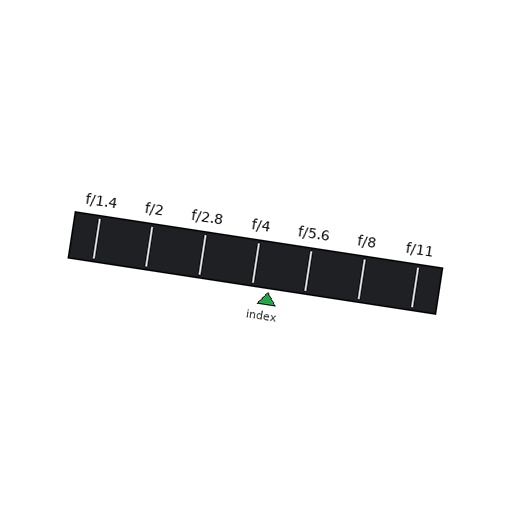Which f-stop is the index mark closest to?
The index mark is closest to f/4.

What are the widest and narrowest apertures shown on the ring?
The widest aperture shown is f/1.4 and the narrowest is f/11.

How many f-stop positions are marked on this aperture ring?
There are 7 f-stop positions marked.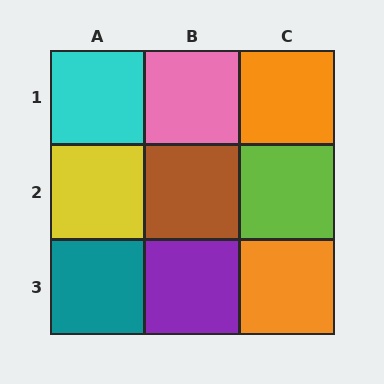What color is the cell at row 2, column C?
Lime.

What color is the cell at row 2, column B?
Brown.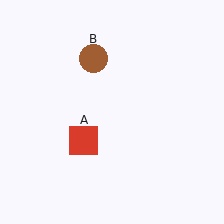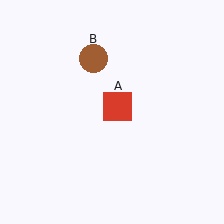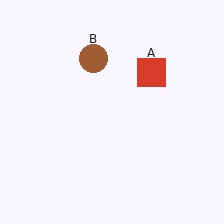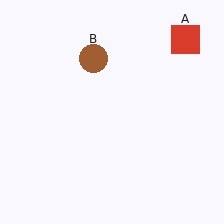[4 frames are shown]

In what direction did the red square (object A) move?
The red square (object A) moved up and to the right.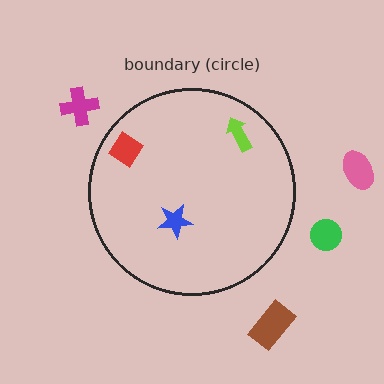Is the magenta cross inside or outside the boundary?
Outside.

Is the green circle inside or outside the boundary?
Outside.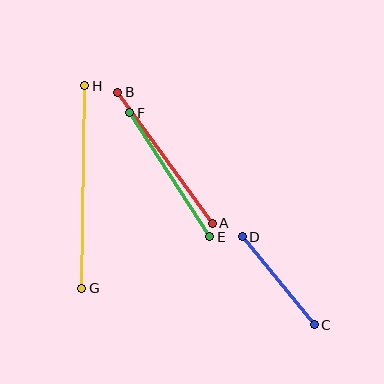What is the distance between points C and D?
The distance is approximately 114 pixels.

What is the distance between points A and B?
The distance is approximately 162 pixels.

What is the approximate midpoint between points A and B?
The midpoint is at approximately (165, 158) pixels.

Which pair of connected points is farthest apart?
Points G and H are farthest apart.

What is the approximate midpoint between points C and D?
The midpoint is at approximately (278, 281) pixels.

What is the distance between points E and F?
The distance is approximately 148 pixels.